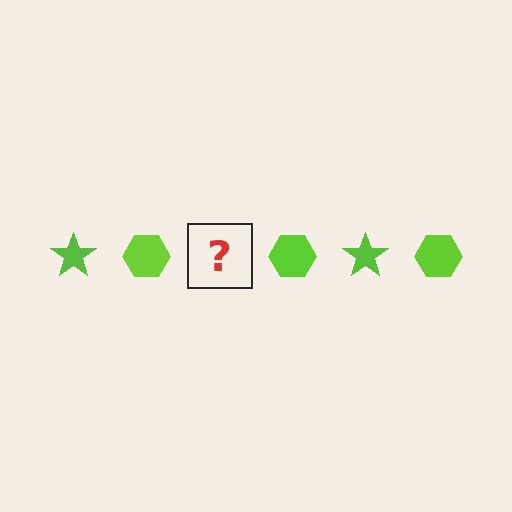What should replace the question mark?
The question mark should be replaced with a lime star.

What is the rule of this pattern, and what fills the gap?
The rule is that the pattern cycles through star, hexagon shapes in lime. The gap should be filled with a lime star.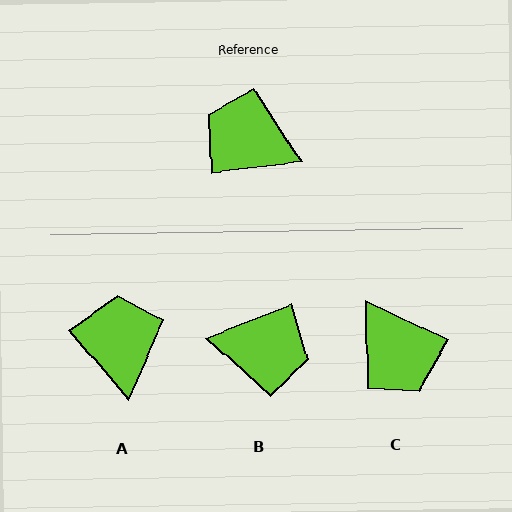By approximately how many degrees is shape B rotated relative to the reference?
Approximately 165 degrees clockwise.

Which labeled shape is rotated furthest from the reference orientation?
B, about 165 degrees away.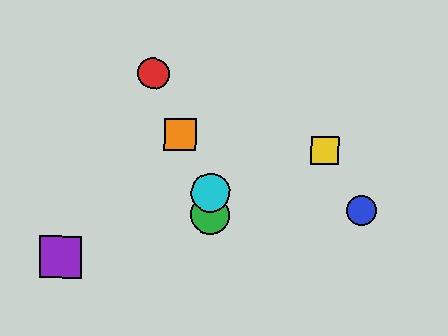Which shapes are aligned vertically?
The green circle, the cyan circle are aligned vertically.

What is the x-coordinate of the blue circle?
The blue circle is at x≈362.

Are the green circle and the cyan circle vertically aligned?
Yes, both are at x≈210.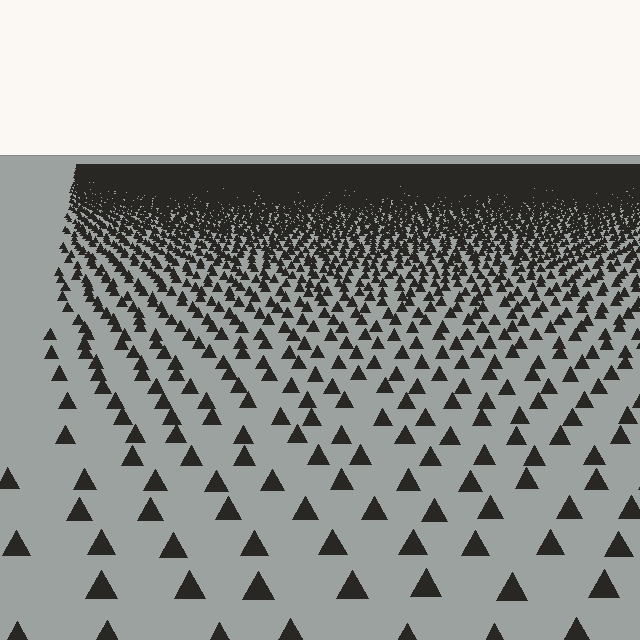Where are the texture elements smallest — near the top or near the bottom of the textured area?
Near the top.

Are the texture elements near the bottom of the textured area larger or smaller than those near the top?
Larger. Near the bottom, elements are closer to the viewer and appear at a bigger on-screen size.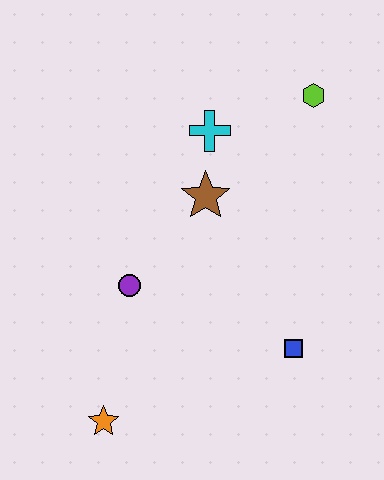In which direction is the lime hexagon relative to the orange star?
The lime hexagon is above the orange star.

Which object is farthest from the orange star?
The lime hexagon is farthest from the orange star.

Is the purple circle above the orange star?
Yes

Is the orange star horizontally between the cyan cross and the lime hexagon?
No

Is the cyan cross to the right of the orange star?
Yes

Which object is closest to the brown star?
The cyan cross is closest to the brown star.